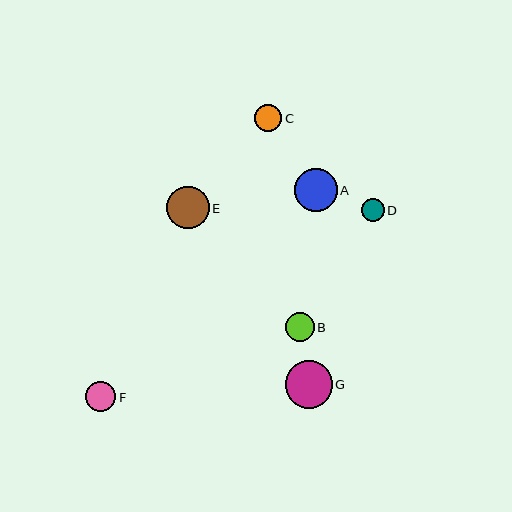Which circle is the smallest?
Circle D is the smallest with a size of approximately 23 pixels.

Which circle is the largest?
Circle G is the largest with a size of approximately 47 pixels.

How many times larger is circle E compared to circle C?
Circle E is approximately 1.6 times the size of circle C.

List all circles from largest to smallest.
From largest to smallest: G, A, E, F, B, C, D.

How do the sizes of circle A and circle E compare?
Circle A and circle E are approximately the same size.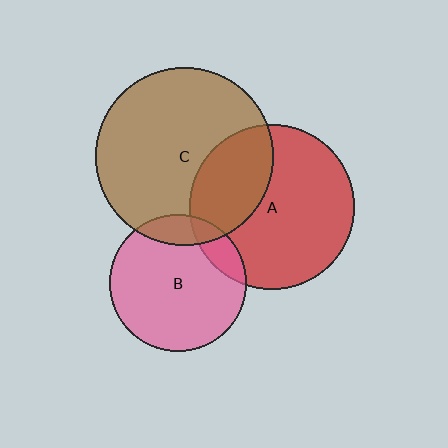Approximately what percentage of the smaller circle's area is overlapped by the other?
Approximately 30%.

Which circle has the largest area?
Circle C (brown).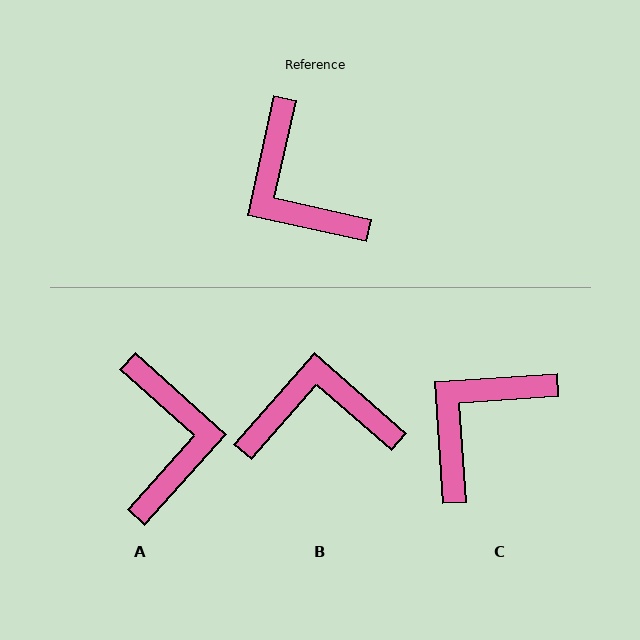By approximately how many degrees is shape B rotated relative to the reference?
Approximately 119 degrees clockwise.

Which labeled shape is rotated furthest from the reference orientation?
A, about 150 degrees away.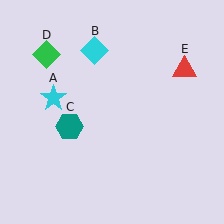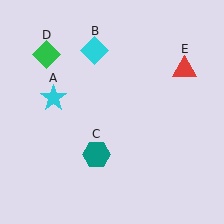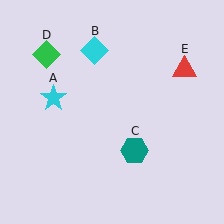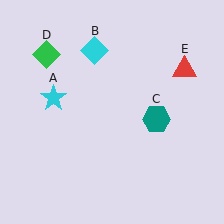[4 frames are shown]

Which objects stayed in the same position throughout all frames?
Cyan star (object A) and cyan diamond (object B) and green diamond (object D) and red triangle (object E) remained stationary.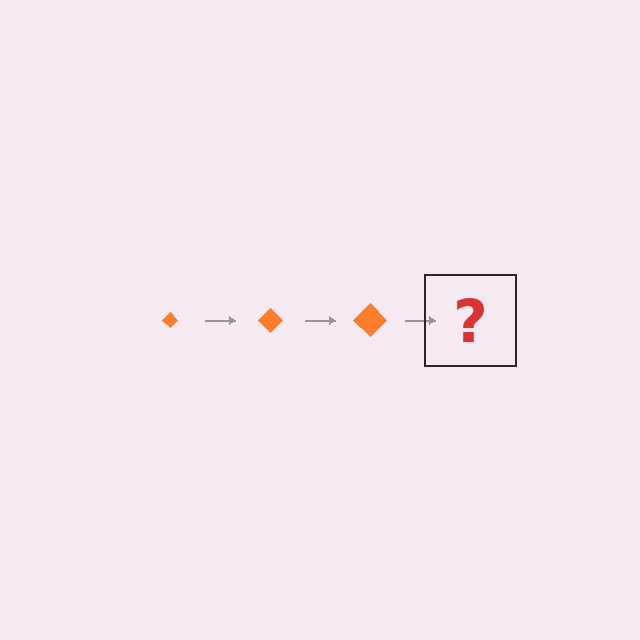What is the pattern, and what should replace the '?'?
The pattern is that the diamond gets progressively larger each step. The '?' should be an orange diamond, larger than the previous one.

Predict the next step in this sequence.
The next step is an orange diamond, larger than the previous one.